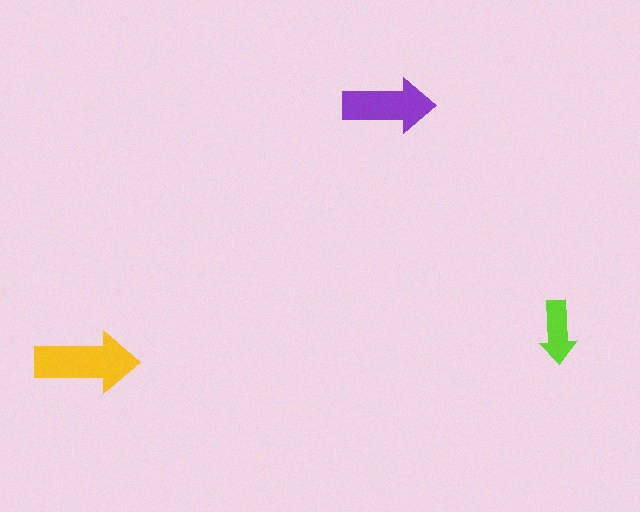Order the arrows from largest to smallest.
the yellow one, the purple one, the lime one.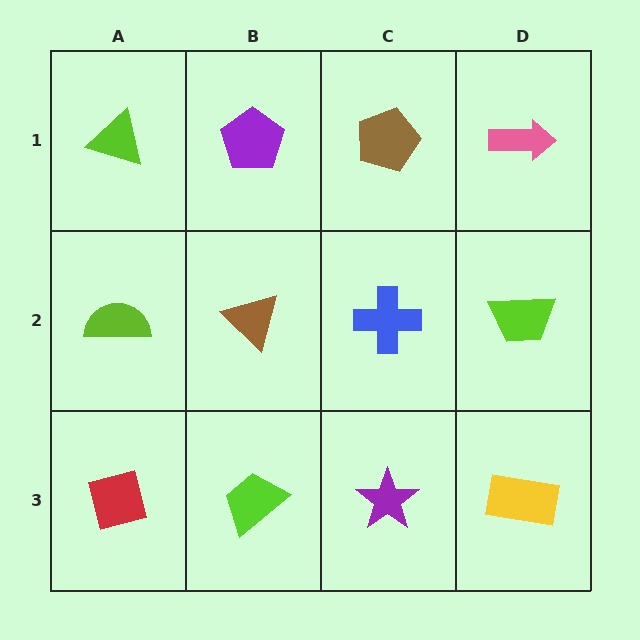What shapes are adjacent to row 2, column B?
A purple pentagon (row 1, column B), a lime trapezoid (row 3, column B), a lime semicircle (row 2, column A), a blue cross (row 2, column C).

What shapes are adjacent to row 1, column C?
A blue cross (row 2, column C), a purple pentagon (row 1, column B), a pink arrow (row 1, column D).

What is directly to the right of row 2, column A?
A brown triangle.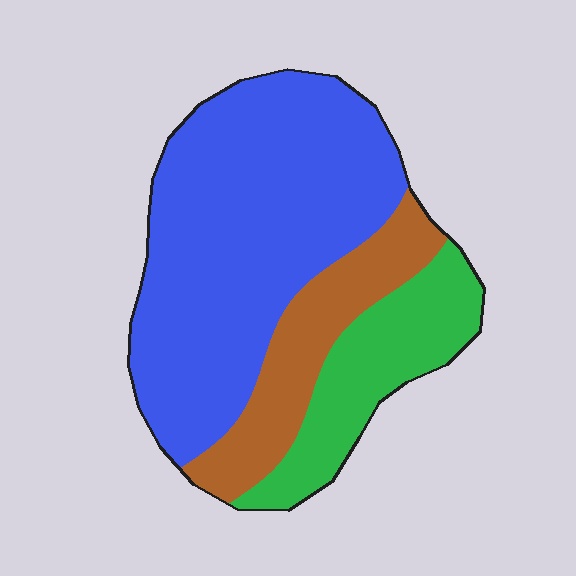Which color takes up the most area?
Blue, at roughly 60%.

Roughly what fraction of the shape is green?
Green covers 21% of the shape.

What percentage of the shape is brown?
Brown takes up about one fifth (1/5) of the shape.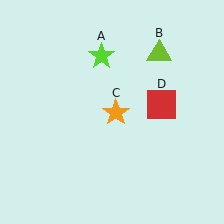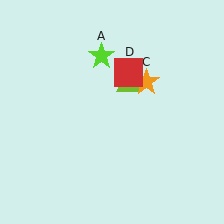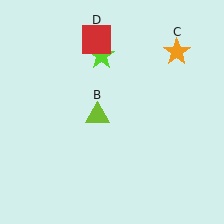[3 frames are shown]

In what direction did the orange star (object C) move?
The orange star (object C) moved up and to the right.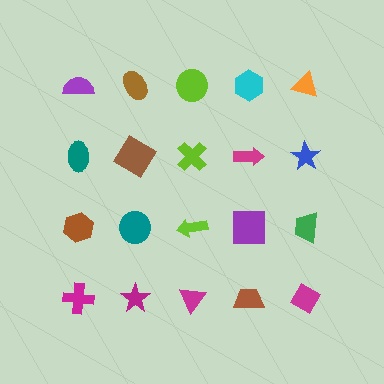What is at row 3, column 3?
A lime arrow.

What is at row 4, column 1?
A magenta cross.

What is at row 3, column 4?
A purple square.